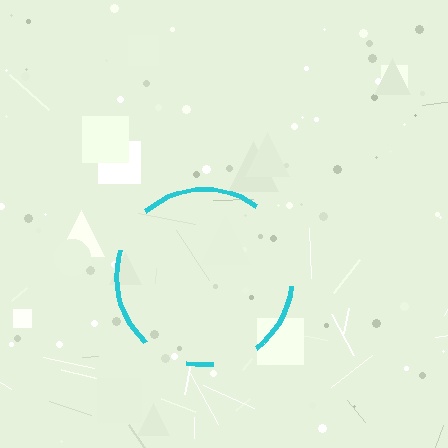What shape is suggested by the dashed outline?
The dashed outline suggests a circle.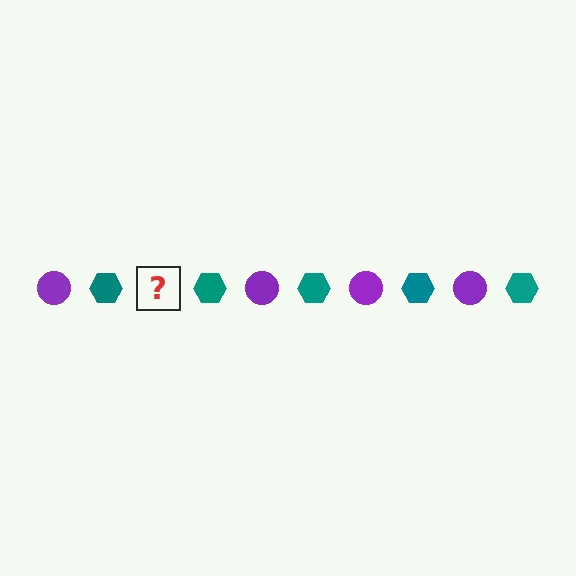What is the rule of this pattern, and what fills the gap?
The rule is that the pattern alternates between purple circle and teal hexagon. The gap should be filled with a purple circle.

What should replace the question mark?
The question mark should be replaced with a purple circle.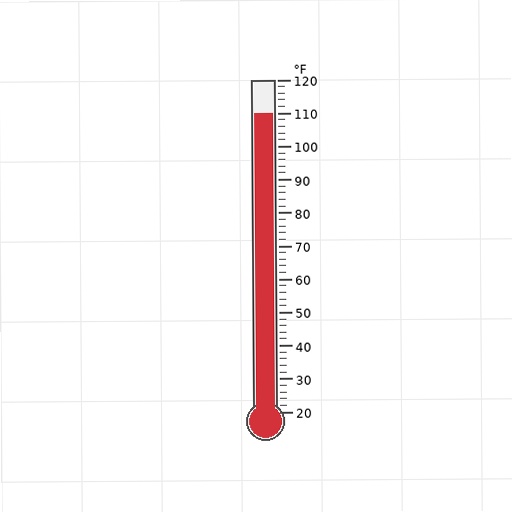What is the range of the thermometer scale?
The thermometer scale ranges from 20°F to 120°F.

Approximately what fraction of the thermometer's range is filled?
The thermometer is filled to approximately 90% of its range.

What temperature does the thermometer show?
The thermometer shows approximately 110°F.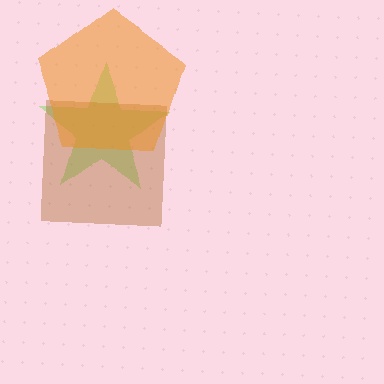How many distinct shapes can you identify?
There are 3 distinct shapes: a lime star, a brown square, an orange pentagon.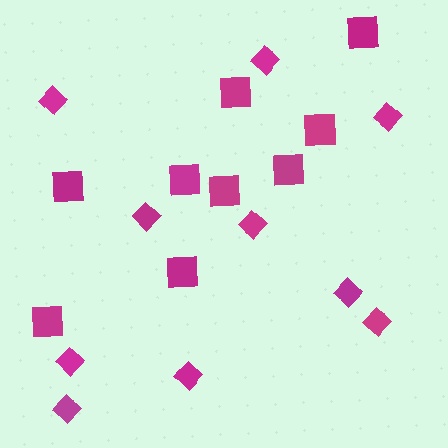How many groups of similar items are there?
There are 2 groups: one group of diamonds (10) and one group of squares (9).